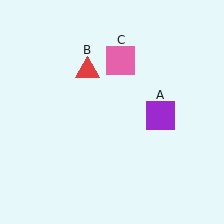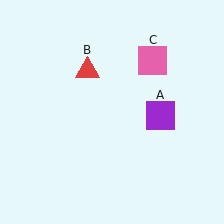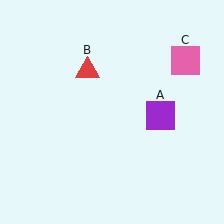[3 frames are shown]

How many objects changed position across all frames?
1 object changed position: pink square (object C).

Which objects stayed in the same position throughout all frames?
Purple square (object A) and red triangle (object B) remained stationary.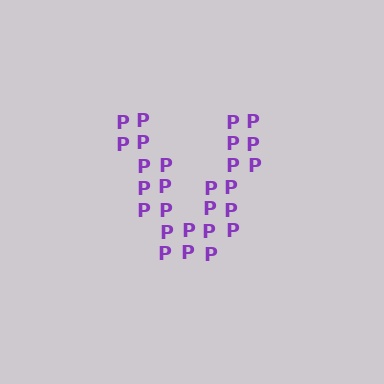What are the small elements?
The small elements are letter P's.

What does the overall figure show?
The overall figure shows the letter V.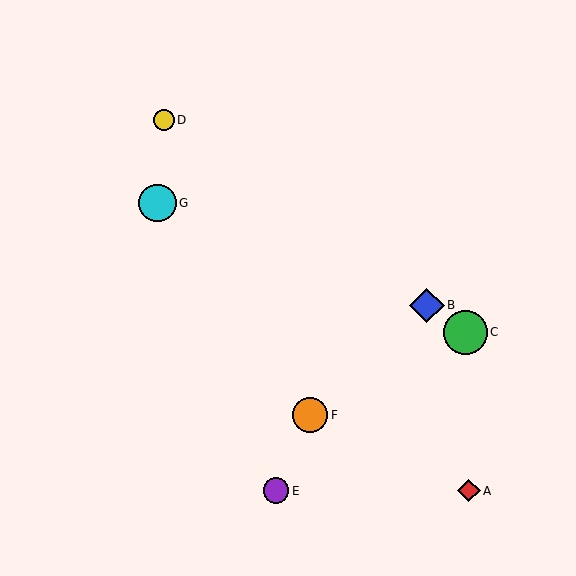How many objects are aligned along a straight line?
3 objects (B, C, D) are aligned along a straight line.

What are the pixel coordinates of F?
Object F is at (310, 415).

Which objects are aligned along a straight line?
Objects B, C, D are aligned along a straight line.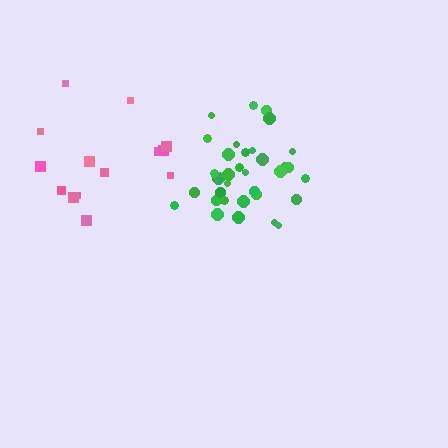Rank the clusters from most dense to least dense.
green, pink.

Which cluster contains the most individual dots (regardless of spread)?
Green (34).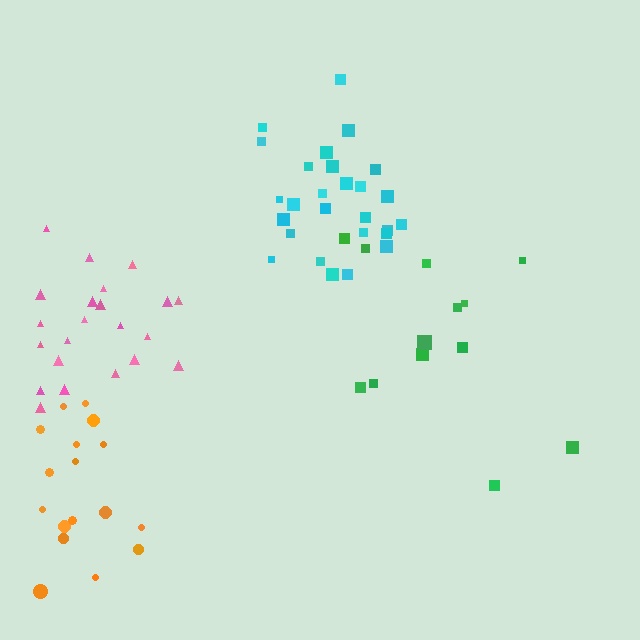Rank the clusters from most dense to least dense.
cyan, pink, orange, green.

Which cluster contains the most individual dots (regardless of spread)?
Cyan (27).